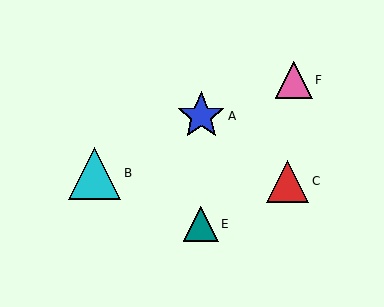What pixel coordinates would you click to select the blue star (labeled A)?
Click at (201, 116) to select the blue star A.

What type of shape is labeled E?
Shape E is a teal triangle.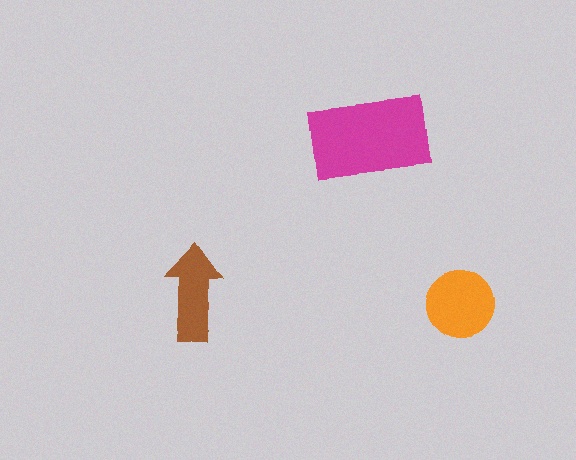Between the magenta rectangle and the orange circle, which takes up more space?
The magenta rectangle.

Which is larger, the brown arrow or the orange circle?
The orange circle.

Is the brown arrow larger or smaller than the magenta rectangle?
Smaller.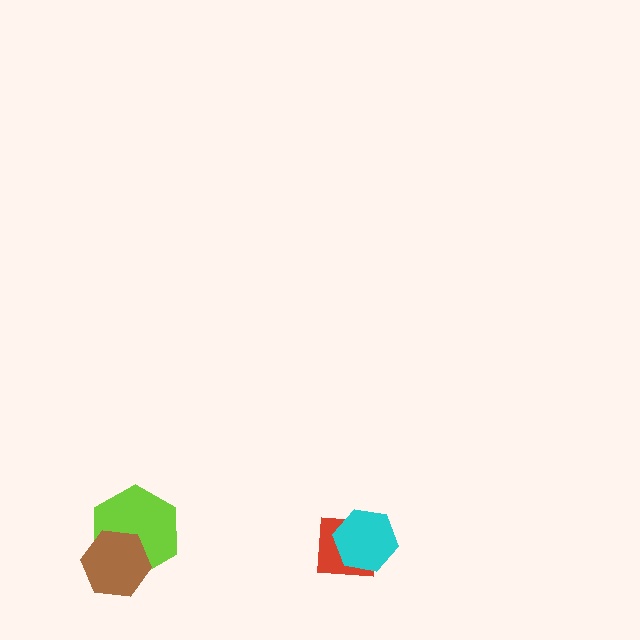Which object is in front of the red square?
The cyan hexagon is in front of the red square.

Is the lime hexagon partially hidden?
Yes, it is partially covered by another shape.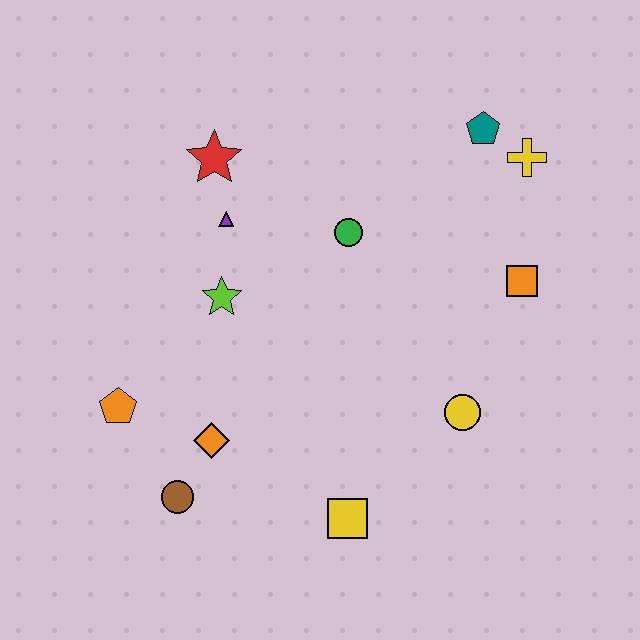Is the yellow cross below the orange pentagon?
No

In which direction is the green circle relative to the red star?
The green circle is to the right of the red star.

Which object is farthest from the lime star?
The yellow cross is farthest from the lime star.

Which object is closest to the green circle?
The purple triangle is closest to the green circle.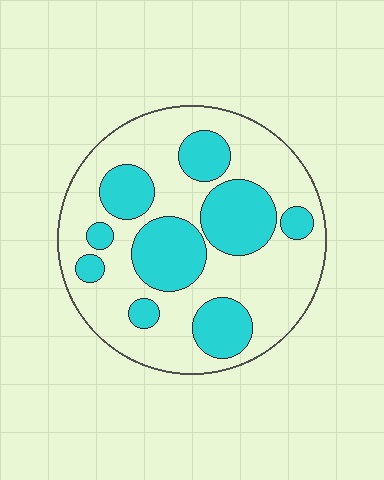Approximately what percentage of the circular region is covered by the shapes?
Approximately 35%.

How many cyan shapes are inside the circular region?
9.